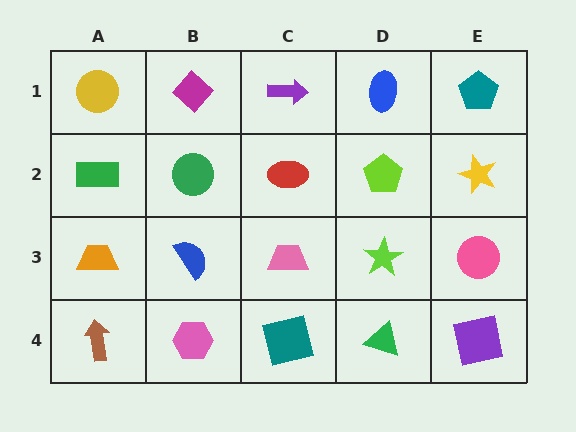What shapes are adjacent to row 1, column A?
A green rectangle (row 2, column A), a magenta diamond (row 1, column B).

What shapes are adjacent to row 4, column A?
An orange trapezoid (row 3, column A), a pink hexagon (row 4, column B).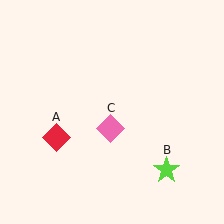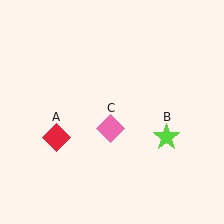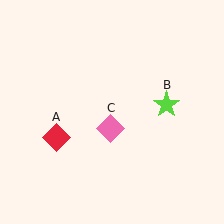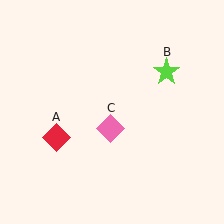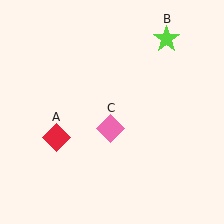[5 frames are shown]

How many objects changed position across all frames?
1 object changed position: lime star (object B).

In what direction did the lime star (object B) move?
The lime star (object B) moved up.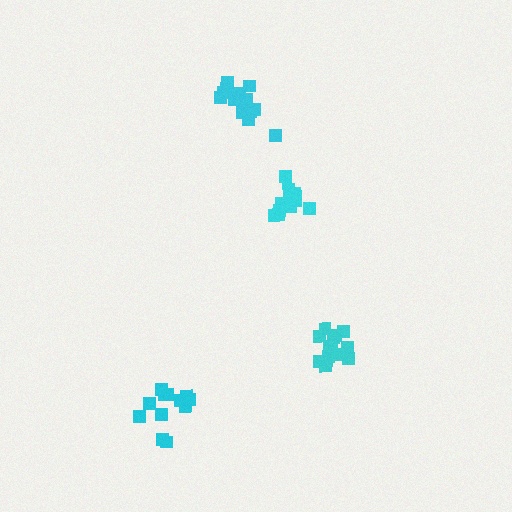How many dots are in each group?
Group 1: 14 dots, Group 2: 12 dots, Group 3: 12 dots, Group 4: 14 dots (52 total).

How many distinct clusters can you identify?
There are 4 distinct clusters.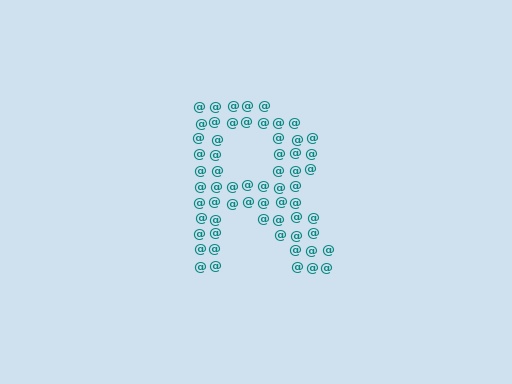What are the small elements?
The small elements are at signs.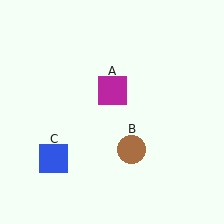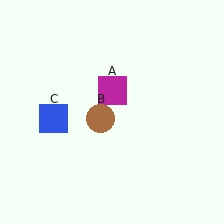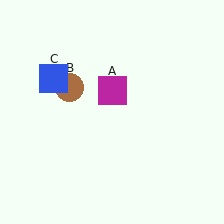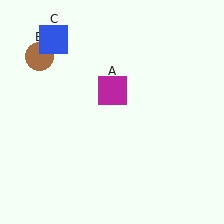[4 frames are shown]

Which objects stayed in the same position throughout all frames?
Magenta square (object A) remained stationary.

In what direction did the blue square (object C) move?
The blue square (object C) moved up.